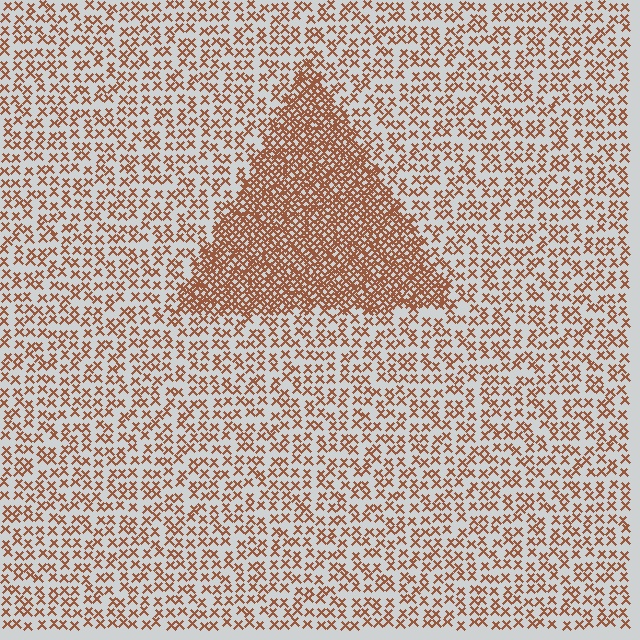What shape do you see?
I see a triangle.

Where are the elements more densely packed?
The elements are more densely packed inside the triangle boundary.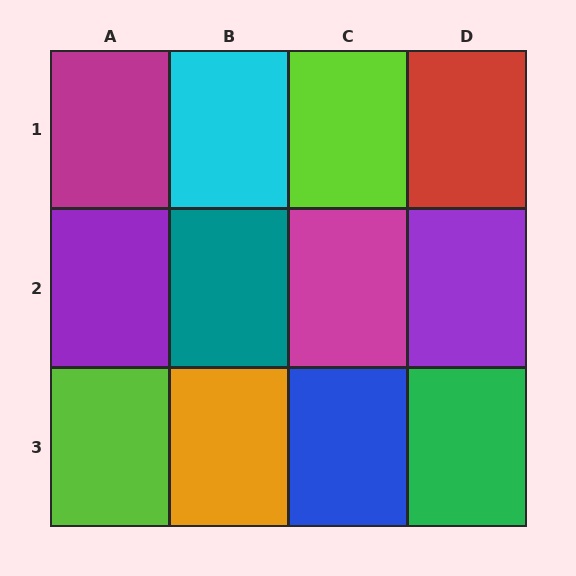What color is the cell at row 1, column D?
Red.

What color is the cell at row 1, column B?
Cyan.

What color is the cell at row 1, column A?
Magenta.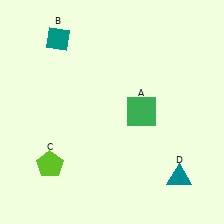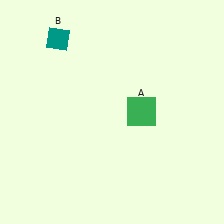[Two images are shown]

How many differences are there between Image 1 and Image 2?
There are 2 differences between the two images.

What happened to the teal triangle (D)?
The teal triangle (D) was removed in Image 2. It was in the bottom-right area of Image 1.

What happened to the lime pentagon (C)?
The lime pentagon (C) was removed in Image 2. It was in the bottom-left area of Image 1.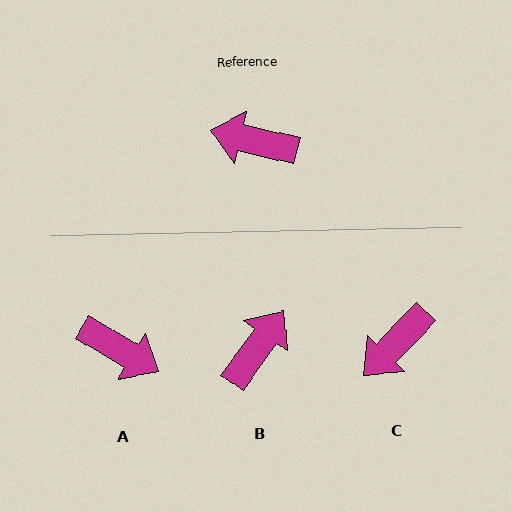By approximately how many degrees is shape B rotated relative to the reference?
Approximately 113 degrees clockwise.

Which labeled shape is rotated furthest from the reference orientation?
A, about 162 degrees away.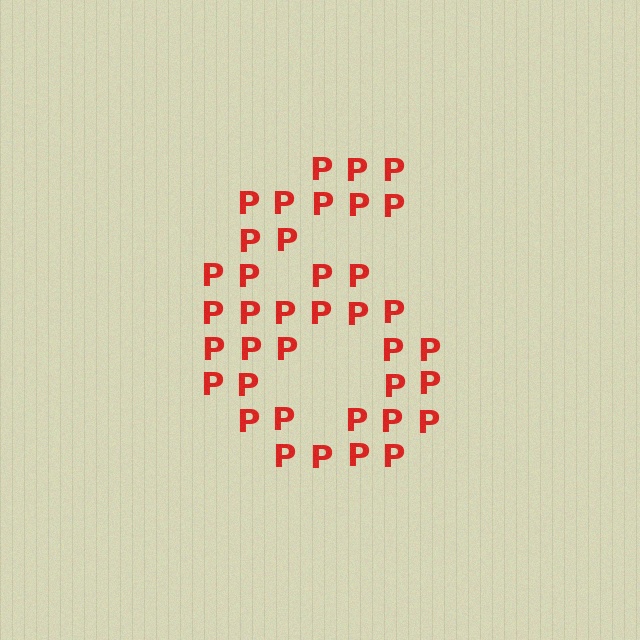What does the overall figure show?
The overall figure shows the digit 6.